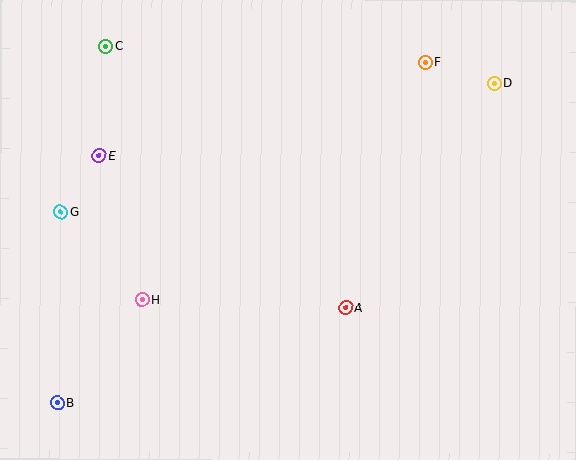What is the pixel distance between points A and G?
The distance between A and G is 301 pixels.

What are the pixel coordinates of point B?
Point B is at (57, 403).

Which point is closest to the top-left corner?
Point C is closest to the top-left corner.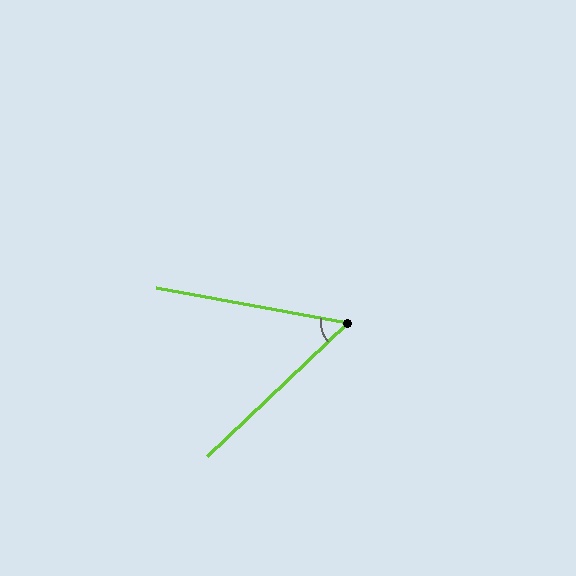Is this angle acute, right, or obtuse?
It is acute.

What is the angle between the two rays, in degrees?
Approximately 54 degrees.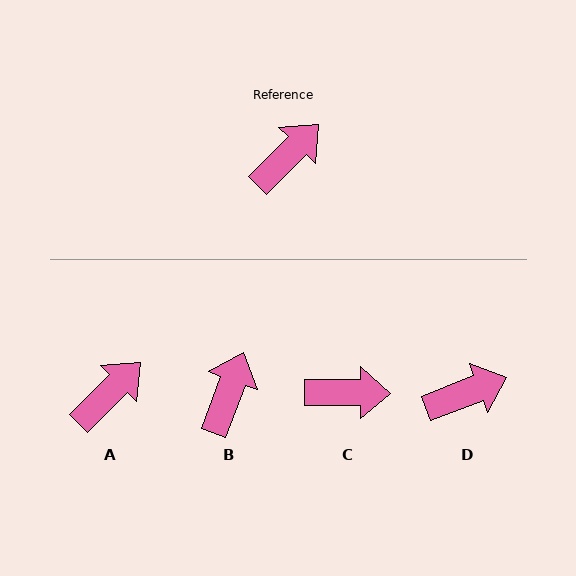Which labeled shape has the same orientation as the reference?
A.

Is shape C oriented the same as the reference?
No, it is off by about 46 degrees.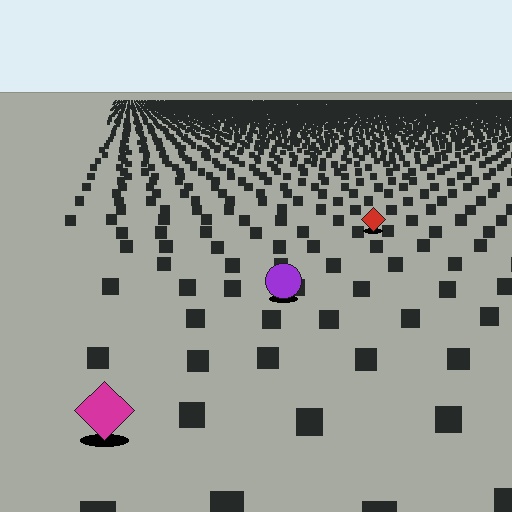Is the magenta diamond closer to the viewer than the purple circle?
Yes. The magenta diamond is closer — you can tell from the texture gradient: the ground texture is coarser near it.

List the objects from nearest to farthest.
From nearest to farthest: the magenta diamond, the purple circle, the red diamond.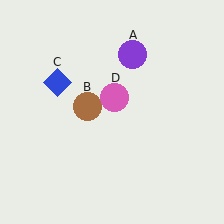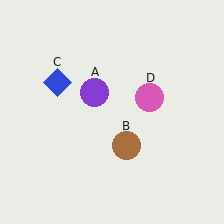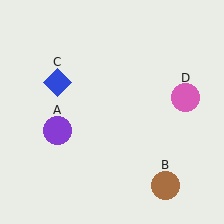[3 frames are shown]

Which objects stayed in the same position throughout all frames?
Blue diamond (object C) remained stationary.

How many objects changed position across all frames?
3 objects changed position: purple circle (object A), brown circle (object B), pink circle (object D).